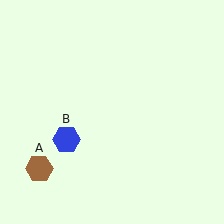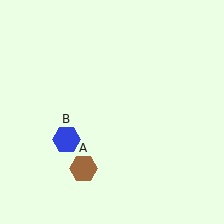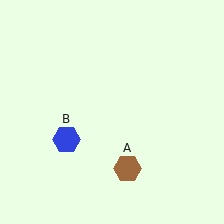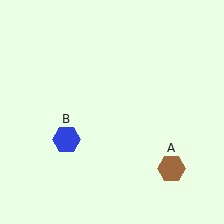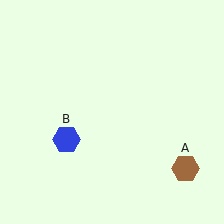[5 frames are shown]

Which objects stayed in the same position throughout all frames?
Blue hexagon (object B) remained stationary.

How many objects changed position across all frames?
1 object changed position: brown hexagon (object A).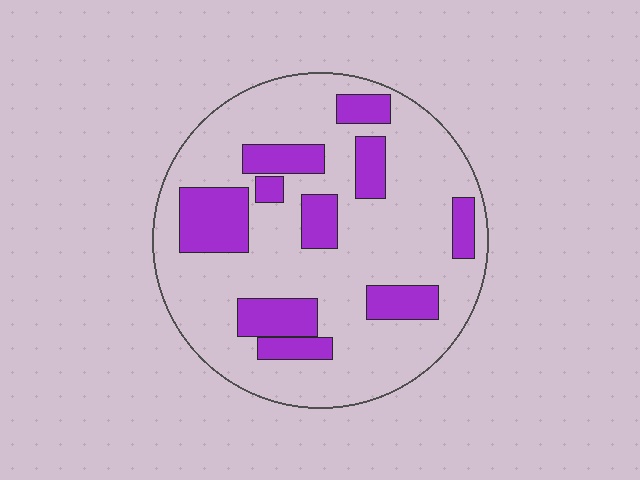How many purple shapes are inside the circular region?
10.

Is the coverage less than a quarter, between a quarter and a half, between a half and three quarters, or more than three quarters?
Between a quarter and a half.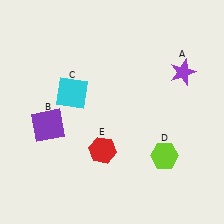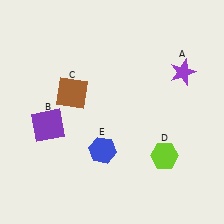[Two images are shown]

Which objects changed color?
C changed from cyan to brown. E changed from red to blue.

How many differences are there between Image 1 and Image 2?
There are 2 differences between the two images.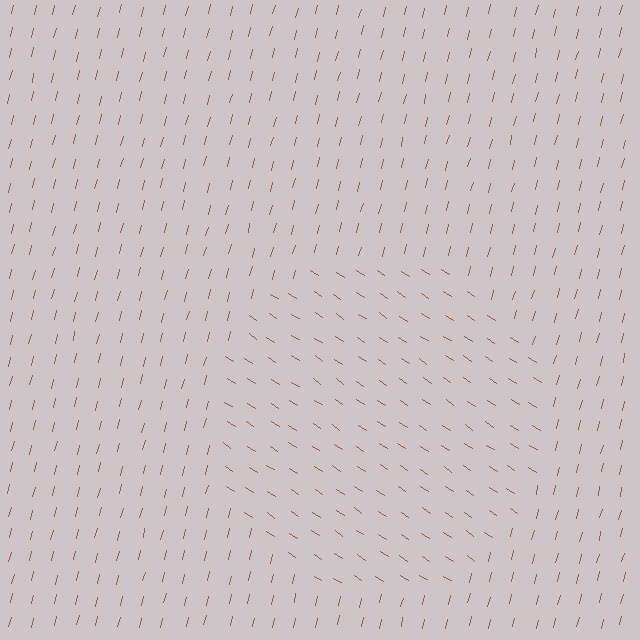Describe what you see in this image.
The image is filled with small brown line segments. A circle region in the image has lines oriented differently from the surrounding lines, creating a visible texture boundary.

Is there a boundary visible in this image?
Yes, there is a texture boundary formed by a change in line orientation.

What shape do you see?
I see a circle.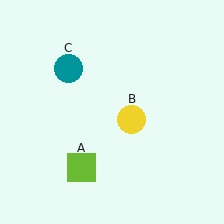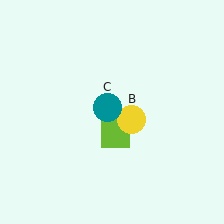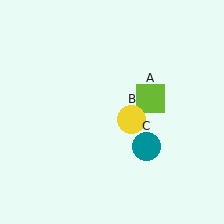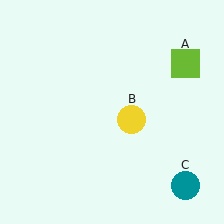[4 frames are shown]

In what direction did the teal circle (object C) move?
The teal circle (object C) moved down and to the right.